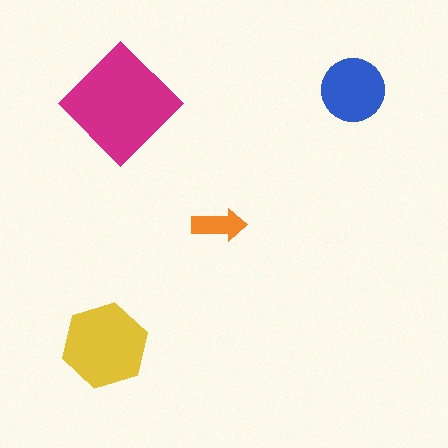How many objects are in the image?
There are 4 objects in the image.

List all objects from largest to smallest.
The magenta diamond, the yellow hexagon, the blue circle, the orange arrow.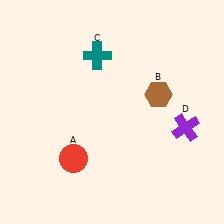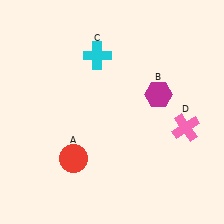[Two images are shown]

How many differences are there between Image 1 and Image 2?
There are 3 differences between the two images.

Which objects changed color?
B changed from brown to magenta. C changed from teal to cyan. D changed from purple to pink.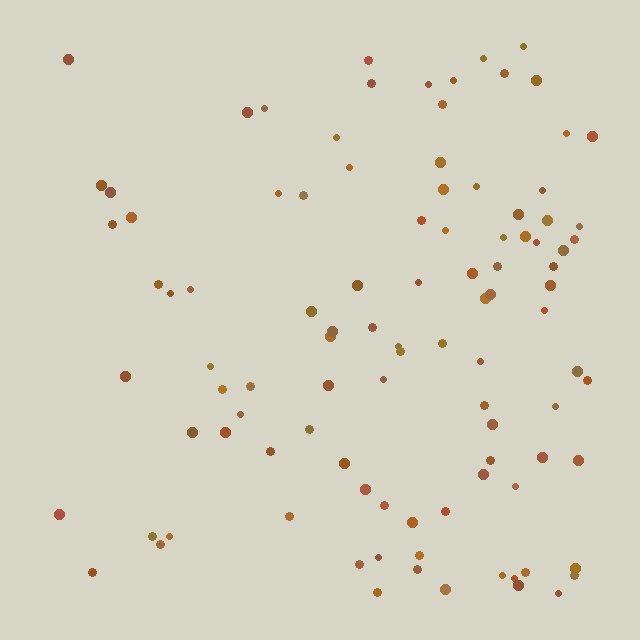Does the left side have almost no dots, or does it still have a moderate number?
Still a moderate number, just noticeably fewer than the right.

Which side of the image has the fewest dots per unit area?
The left.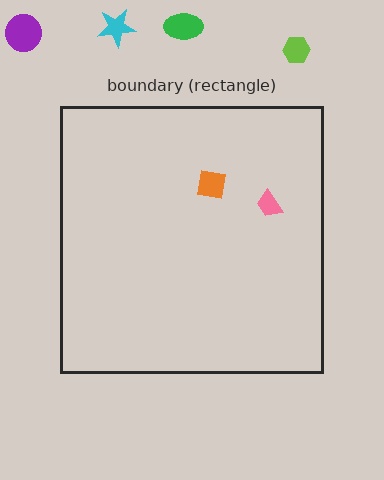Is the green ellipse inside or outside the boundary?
Outside.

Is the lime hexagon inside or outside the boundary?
Outside.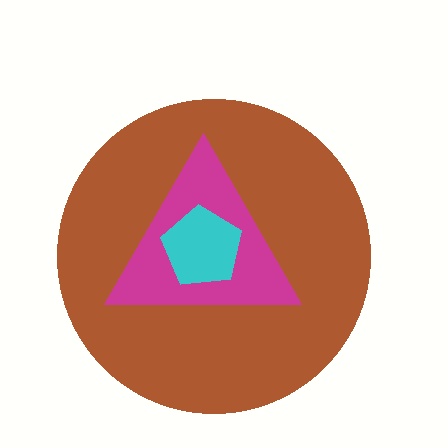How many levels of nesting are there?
3.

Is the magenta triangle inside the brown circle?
Yes.